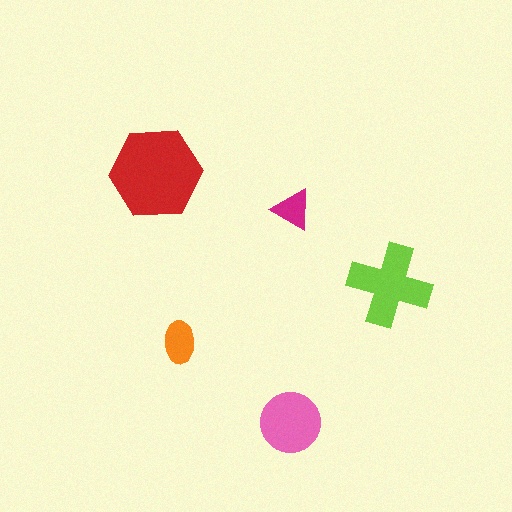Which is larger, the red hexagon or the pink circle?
The red hexagon.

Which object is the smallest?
The magenta triangle.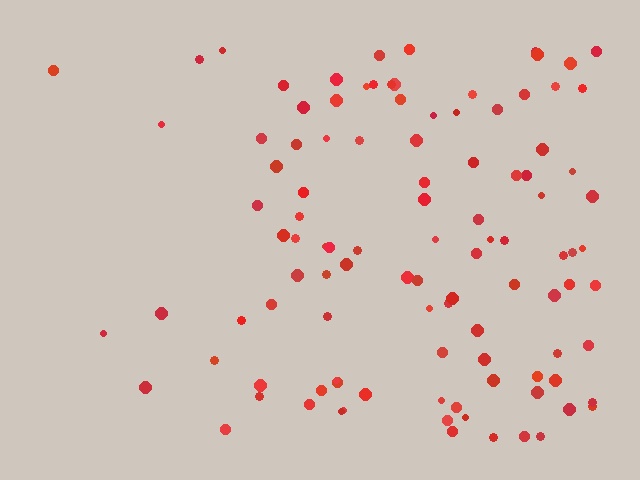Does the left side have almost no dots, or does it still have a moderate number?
Still a moderate number, just noticeably fewer than the right.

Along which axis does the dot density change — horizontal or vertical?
Horizontal.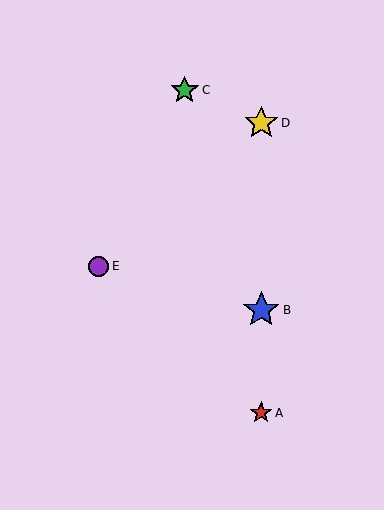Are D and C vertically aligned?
No, D is at x≈261 and C is at x≈185.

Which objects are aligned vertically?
Objects A, B, D are aligned vertically.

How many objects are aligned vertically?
3 objects (A, B, D) are aligned vertically.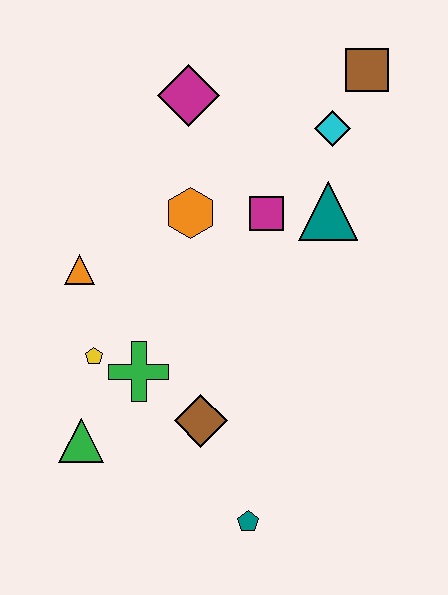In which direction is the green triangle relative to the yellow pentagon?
The green triangle is below the yellow pentagon.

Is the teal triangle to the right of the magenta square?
Yes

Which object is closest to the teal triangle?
The magenta square is closest to the teal triangle.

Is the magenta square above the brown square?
No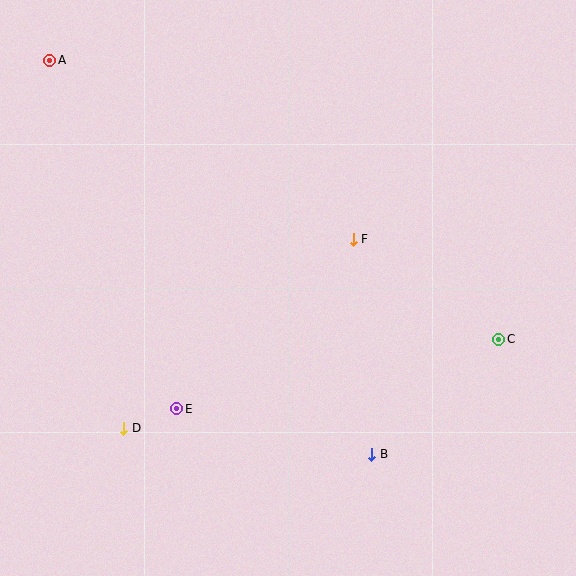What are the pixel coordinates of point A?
Point A is at (50, 60).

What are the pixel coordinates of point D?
Point D is at (124, 428).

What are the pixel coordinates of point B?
Point B is at (372, 454).